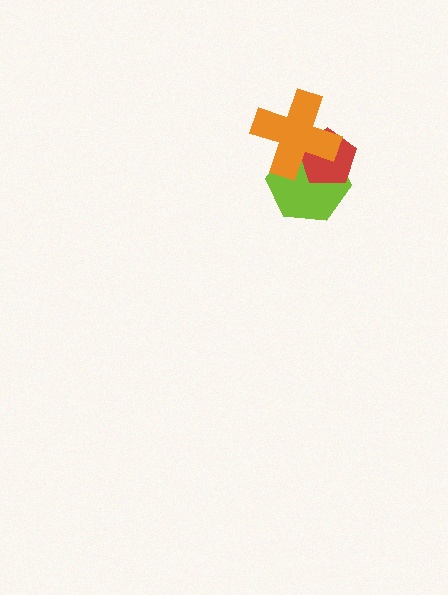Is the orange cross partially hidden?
No, no other shape covers it.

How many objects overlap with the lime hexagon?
2 objects overlap with the lime hexagon.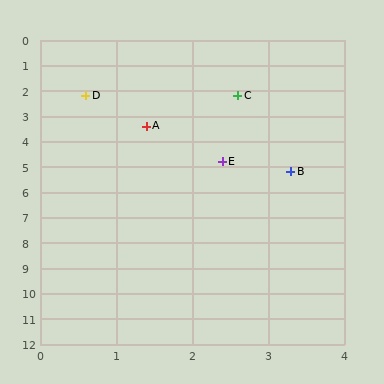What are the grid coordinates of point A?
Point A is at approximately (1.4, 3.4).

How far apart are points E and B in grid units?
Points E and B are about 1.0 grid units apart.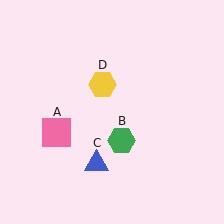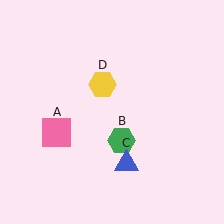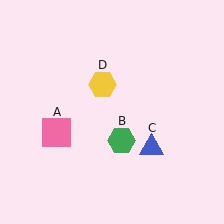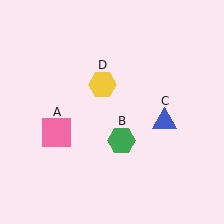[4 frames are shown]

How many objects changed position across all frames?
1 object changed position: blue triangle (object C).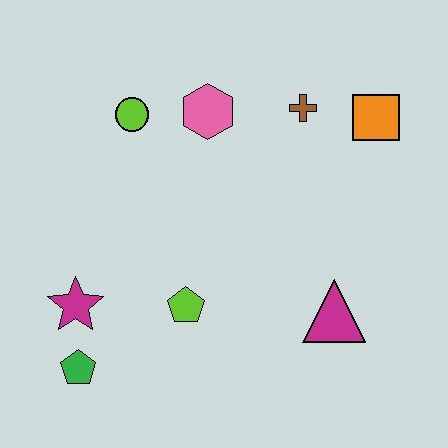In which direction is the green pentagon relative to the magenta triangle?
The green pentagon is to the left of the magenta triangle.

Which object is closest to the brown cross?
The orange square is closest to the brown cross.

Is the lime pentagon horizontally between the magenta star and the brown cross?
Yes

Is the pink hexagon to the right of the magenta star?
Yes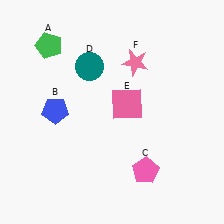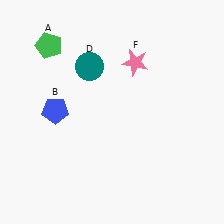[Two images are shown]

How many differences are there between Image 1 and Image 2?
There are 2 differences between the two images.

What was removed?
The pink square (E), the pink pentagon (C) were removed in Image 2.